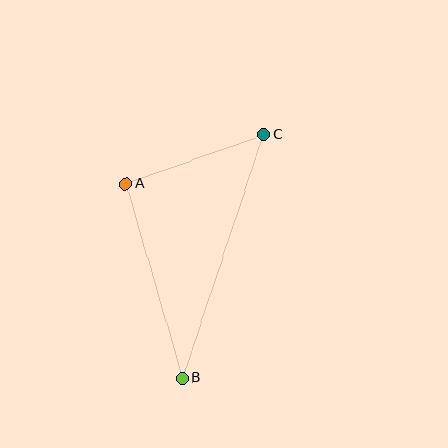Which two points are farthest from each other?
Points B and C are farthest from each other.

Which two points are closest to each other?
Points A and C are closest to each other.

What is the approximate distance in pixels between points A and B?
The distance between A and B is approximately 203 pixels.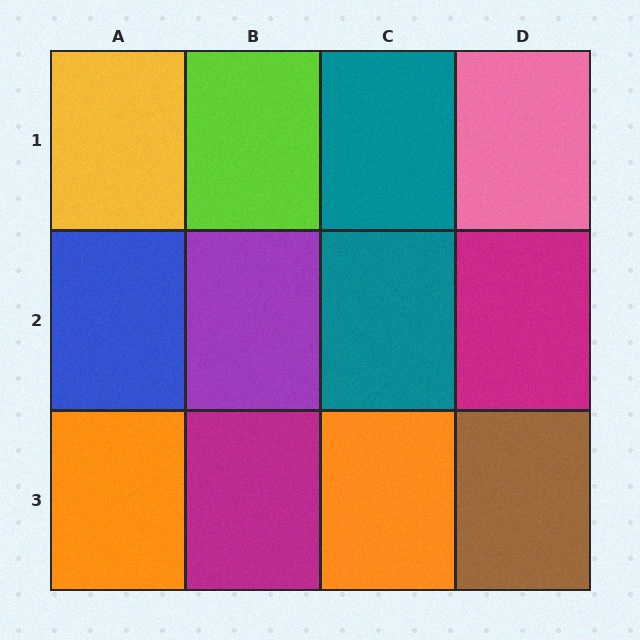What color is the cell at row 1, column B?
Lime.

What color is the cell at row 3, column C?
Orange.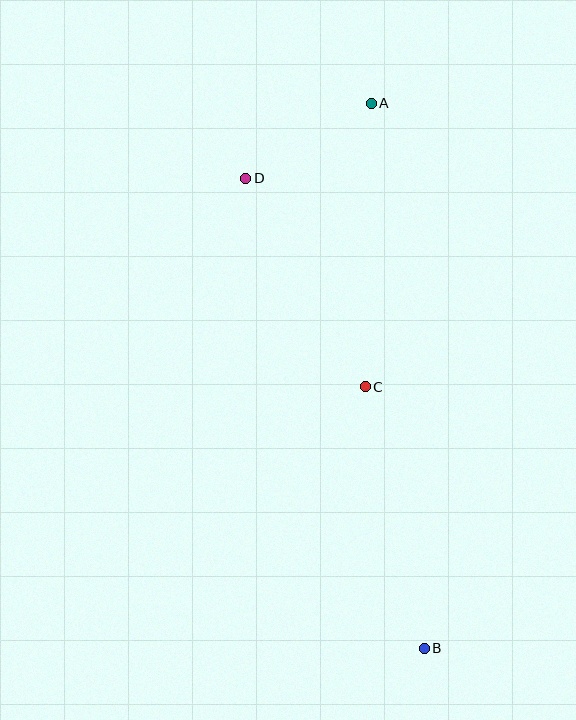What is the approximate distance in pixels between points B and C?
The distance between B and C is approximately 268 pixels.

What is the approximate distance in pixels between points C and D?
The distance between C and D is approximately 240 pixels.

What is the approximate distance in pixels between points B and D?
The distance between B and D is approximately 503 pixels.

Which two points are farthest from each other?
Points A and B are farthest from each other.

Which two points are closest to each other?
Points A and D are closest to each other.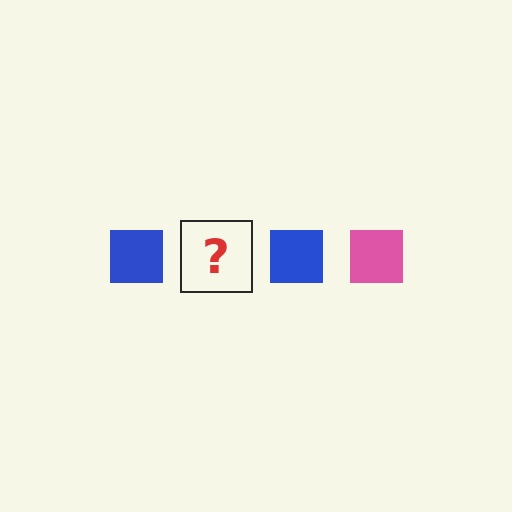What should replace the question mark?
The question mark should be replaced with a pink square.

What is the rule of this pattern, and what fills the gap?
The rule is that the pattern cycles through blue, pink squares. The gap should be filled with a pink square.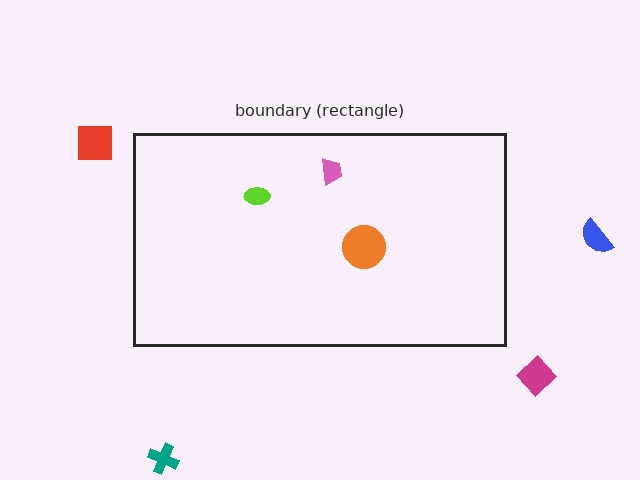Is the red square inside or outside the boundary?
Outside.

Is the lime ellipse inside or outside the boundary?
Inside.